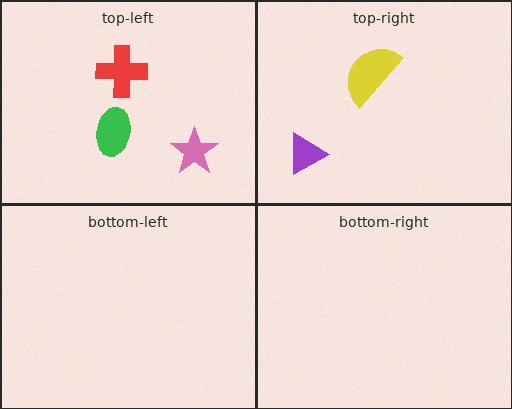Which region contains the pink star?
The top-left region.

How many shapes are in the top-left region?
3.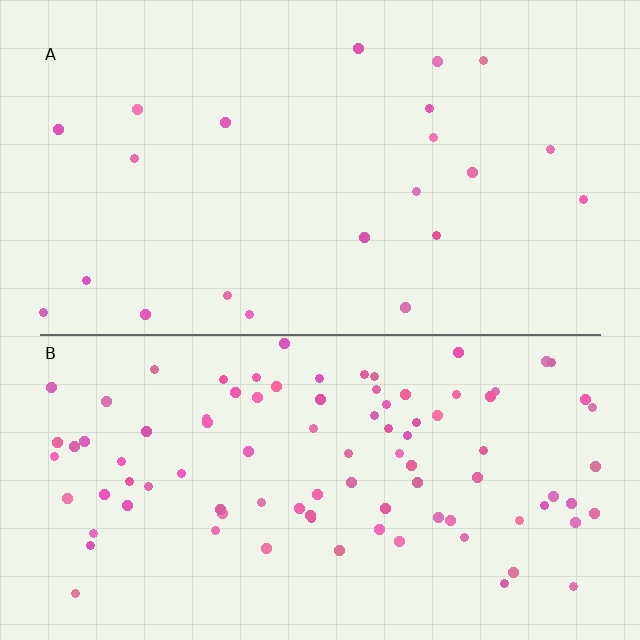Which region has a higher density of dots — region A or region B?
B (the bottom).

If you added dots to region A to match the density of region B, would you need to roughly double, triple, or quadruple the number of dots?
Approximately quadruple.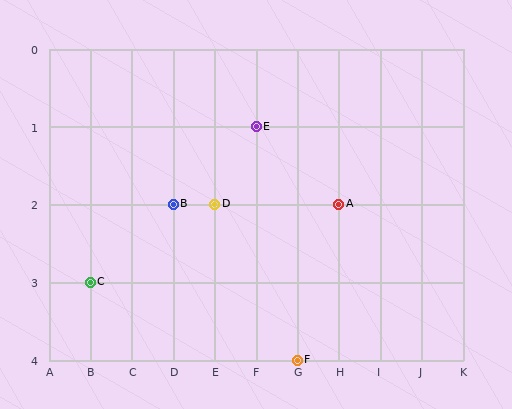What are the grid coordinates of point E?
Point E is at grid coordinates (F, 1).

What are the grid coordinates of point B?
Point B is at grid coordinates (D, 2).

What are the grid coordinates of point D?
Point D is at grid coordinates (E, 2).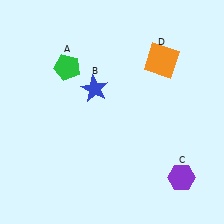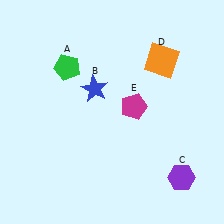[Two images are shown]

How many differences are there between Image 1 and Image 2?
There is 1 difference between the two images.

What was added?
A magenta pentagon (E) was added in Image 2.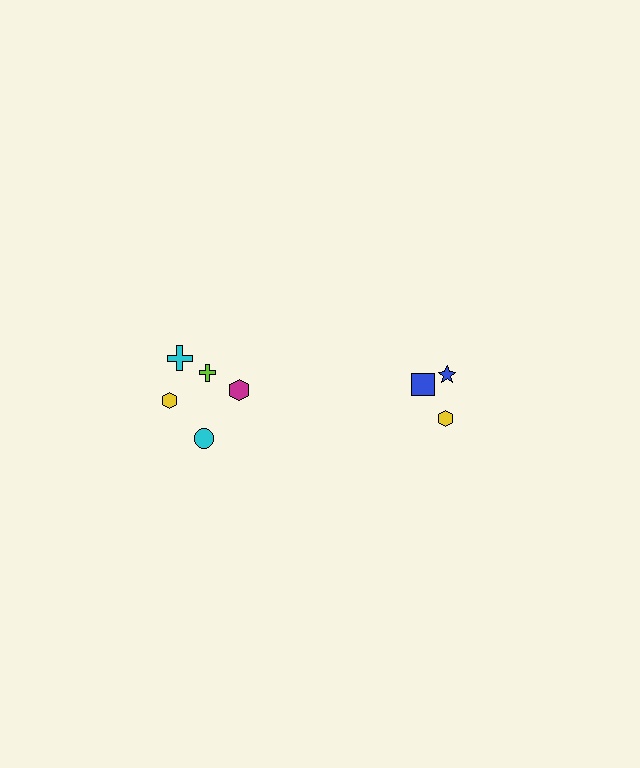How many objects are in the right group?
There are 3 objects.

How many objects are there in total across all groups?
There are 8 objects.